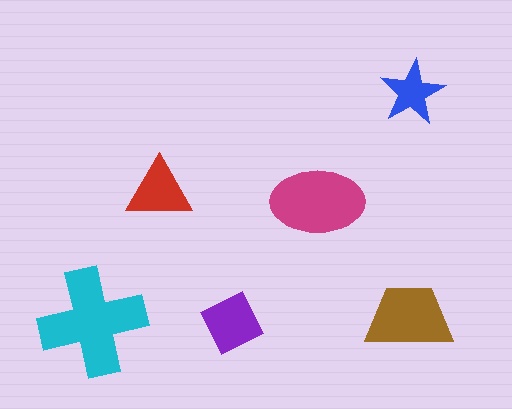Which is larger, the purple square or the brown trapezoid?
The brown trapezoid.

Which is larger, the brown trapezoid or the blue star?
The brown trapezoid.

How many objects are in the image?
There are 6 objects in the image.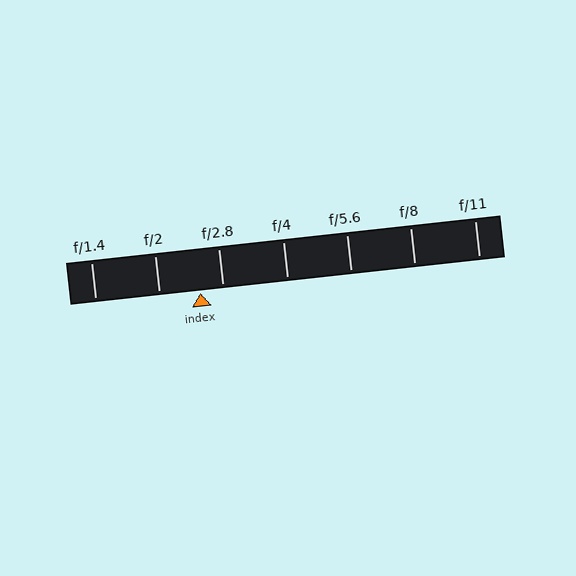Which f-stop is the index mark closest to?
The index mark is closest to f/2.8.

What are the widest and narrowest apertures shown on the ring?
The widest aperture shown is f/1.4 and the narrowest is f/11.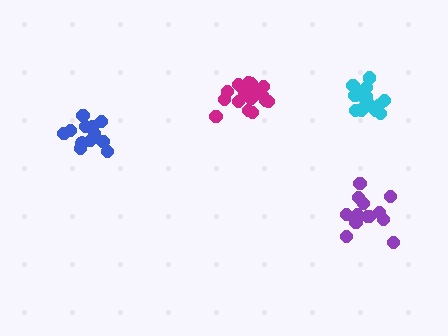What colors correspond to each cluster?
The clusters are colored: purple, blue, cyan, magenta.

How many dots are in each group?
Group 1: 14 dots, Group 2: 13 dots, Group 3: 16 dots, Group 4: 17 dots (60 total).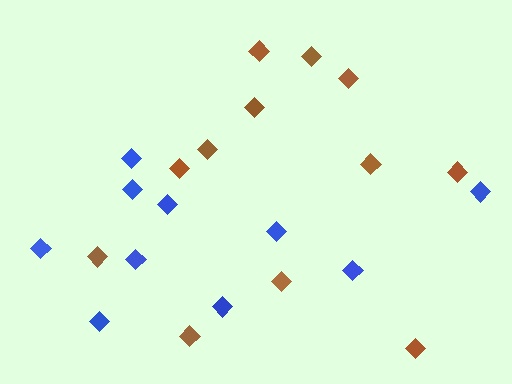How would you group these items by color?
There are 2 groups: one group of blue diamonds (10) and one group of brown diamonds (12).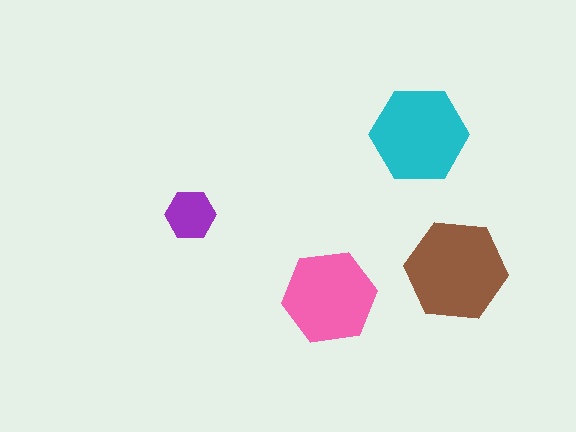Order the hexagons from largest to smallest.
the brown one, the cyan one, the pink one, the purple one.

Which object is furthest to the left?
The purple hexagon is leftmost.